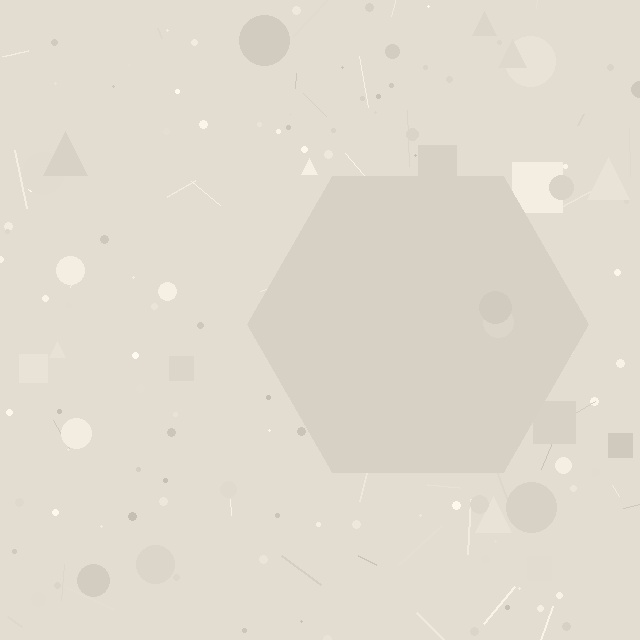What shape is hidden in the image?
A hexagon is hidden in the image.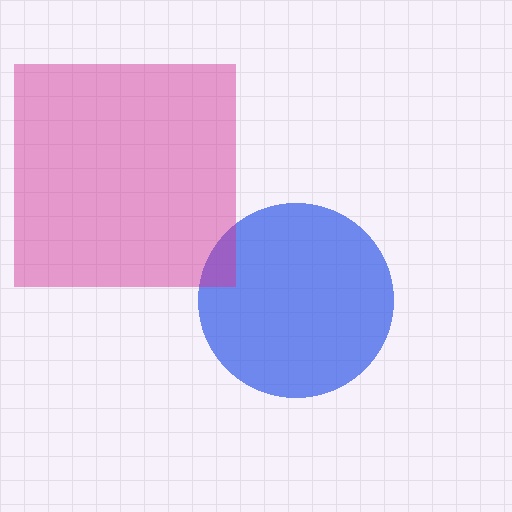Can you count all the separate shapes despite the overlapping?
Yes, there are 2 separate shapes.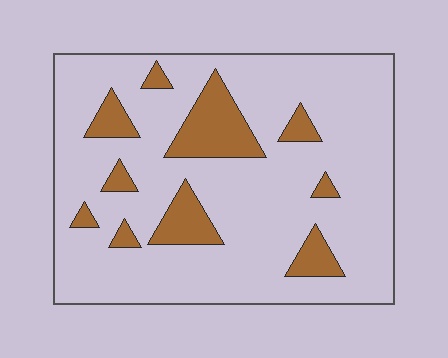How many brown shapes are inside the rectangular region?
10.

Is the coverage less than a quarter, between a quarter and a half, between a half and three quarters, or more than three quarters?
Less than a quarter.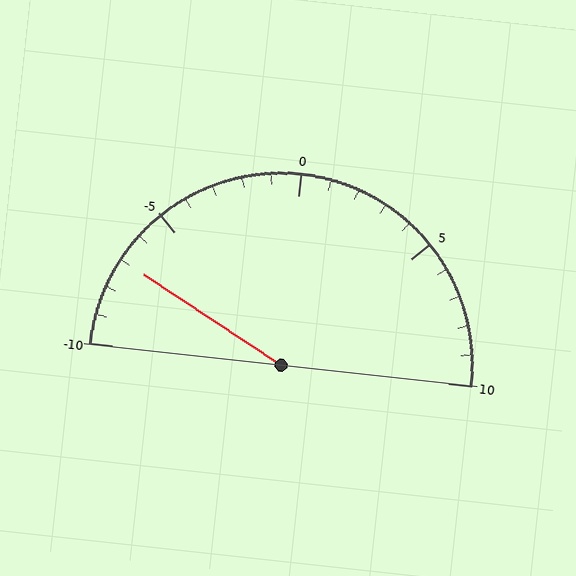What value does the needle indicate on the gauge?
The needle indicates approximately -7.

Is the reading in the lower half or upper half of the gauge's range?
The reading is in the lower half of the range (-10 to 10).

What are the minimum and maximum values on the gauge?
The gauge ranges from -10 to 10.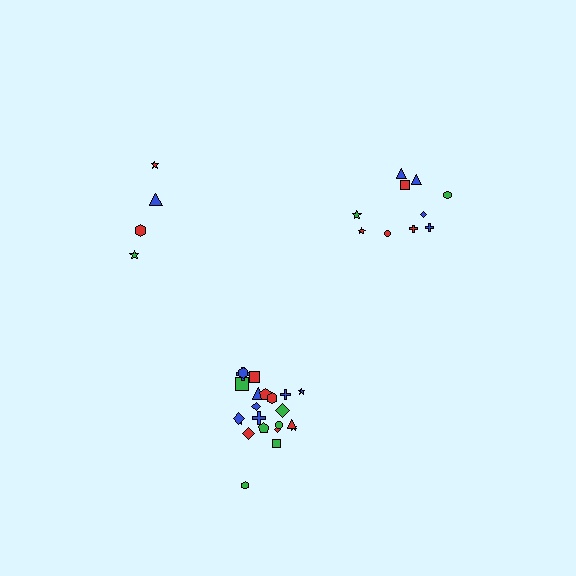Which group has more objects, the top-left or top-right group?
The top-right group.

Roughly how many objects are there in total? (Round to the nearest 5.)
Roughly 35 objects in total.